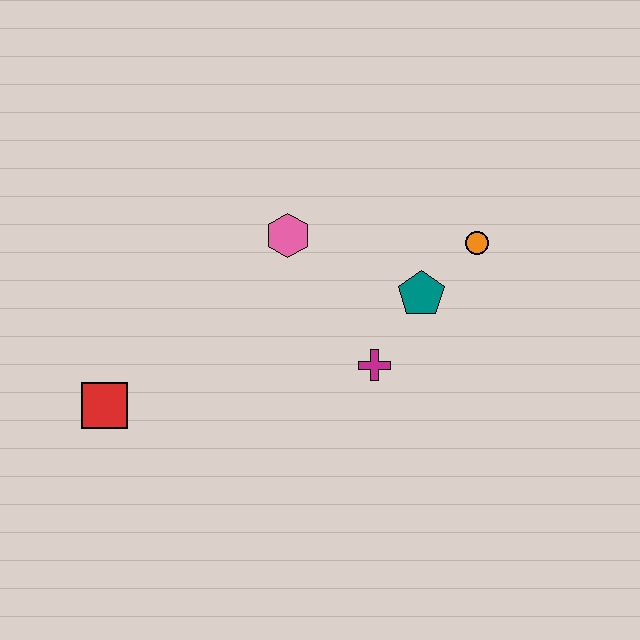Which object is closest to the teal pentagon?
The orange circle is closest to the teal pentagon.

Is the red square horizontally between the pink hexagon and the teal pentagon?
No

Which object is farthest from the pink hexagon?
The red square is farthest from the pink hexagon.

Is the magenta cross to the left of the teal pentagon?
Yes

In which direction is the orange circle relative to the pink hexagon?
The orange circle is to the right of the pink hexagon.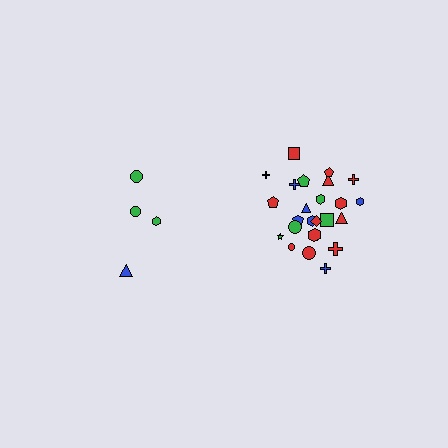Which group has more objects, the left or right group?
The right group.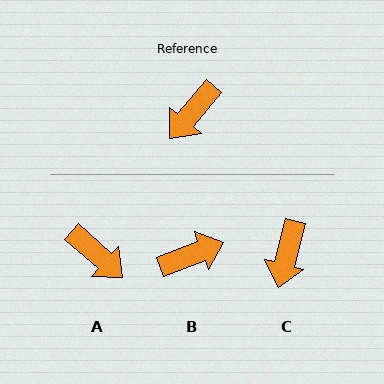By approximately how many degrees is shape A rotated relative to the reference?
Approximately 88 degrees counter-clockwise.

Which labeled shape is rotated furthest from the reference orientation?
B, about 151 degrees away.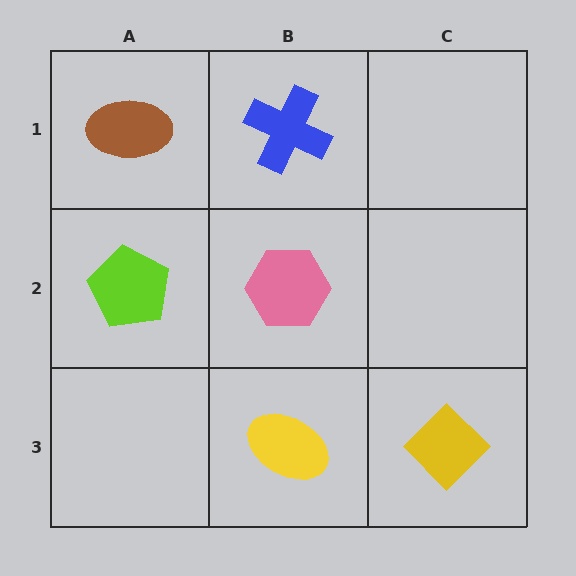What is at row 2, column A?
A lime pentagon.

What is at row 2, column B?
A pink hexagon.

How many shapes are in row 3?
2 shapes.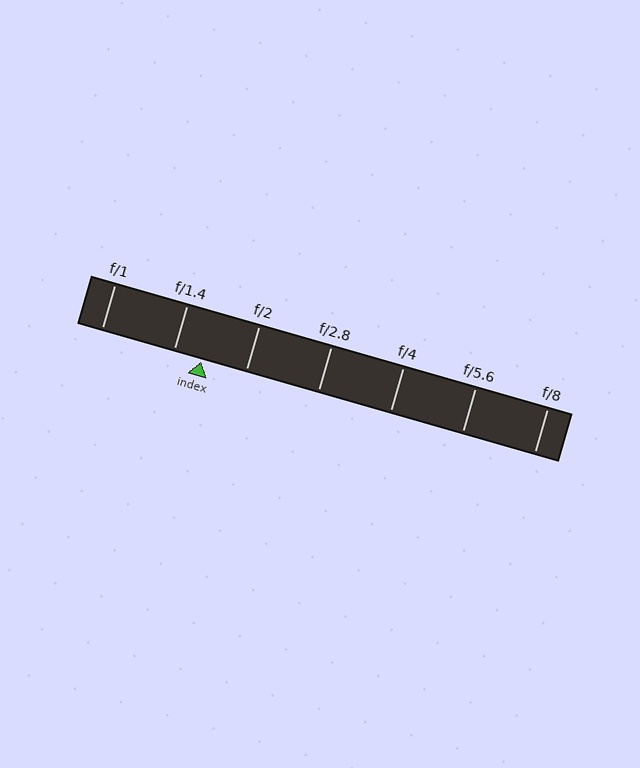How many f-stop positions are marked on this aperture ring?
There are 7 f-stop positions marked.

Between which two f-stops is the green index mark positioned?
The index mark is between f/1.4 and f/2.